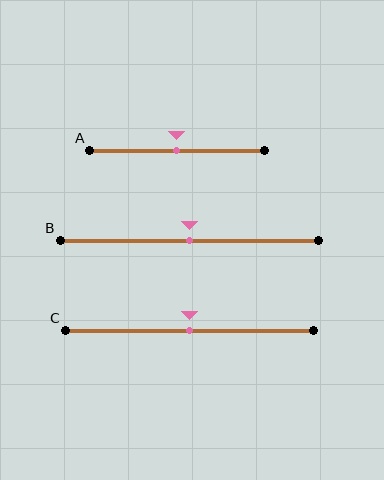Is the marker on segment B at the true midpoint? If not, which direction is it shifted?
Yes, the marker on segment B is at the true midpoint.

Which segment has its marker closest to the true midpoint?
Segment A has its marker closest to the true midpoint.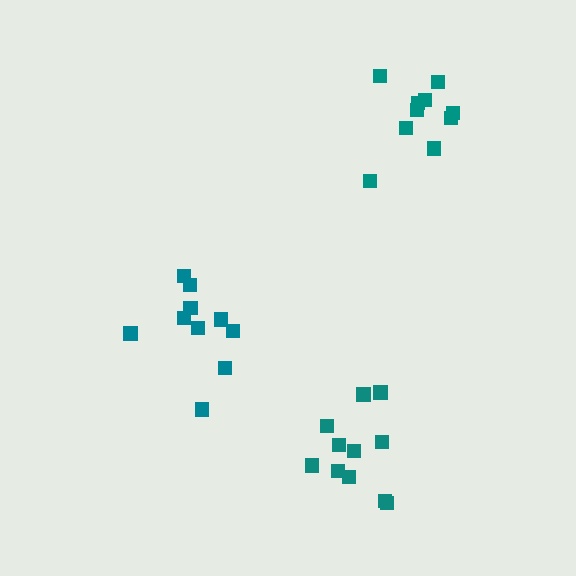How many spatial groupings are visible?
There are 3 spatial groupings.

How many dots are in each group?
Group 1: 10 dots, Group 2: 11 dots, Group 3: 10 dots (31 total).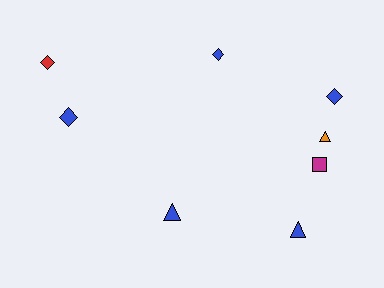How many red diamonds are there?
There is 1 red diamond.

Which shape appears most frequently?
Diamond, with 4 objects.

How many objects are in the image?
There are 8 objects.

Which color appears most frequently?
Blue, with 5 objects.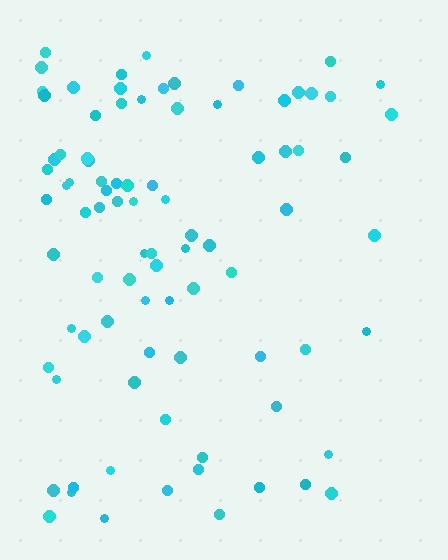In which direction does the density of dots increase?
From right to left, with the left side densest.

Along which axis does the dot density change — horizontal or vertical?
Horizontal.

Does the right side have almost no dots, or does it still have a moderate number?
Still a moderate number, just noticeably fewer than the left.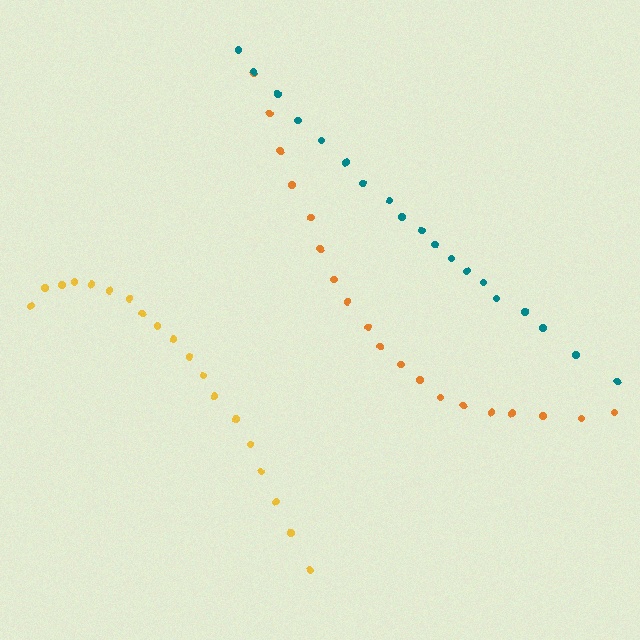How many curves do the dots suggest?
There are 3 distinct paths.